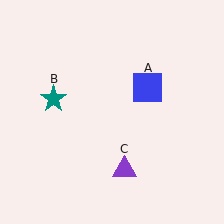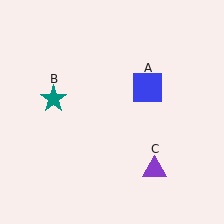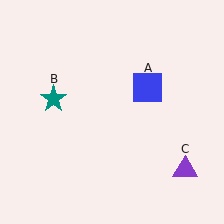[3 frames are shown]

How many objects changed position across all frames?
1 object changed position: purple triangle (object C).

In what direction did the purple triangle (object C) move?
The purple triangle (object C) moved right.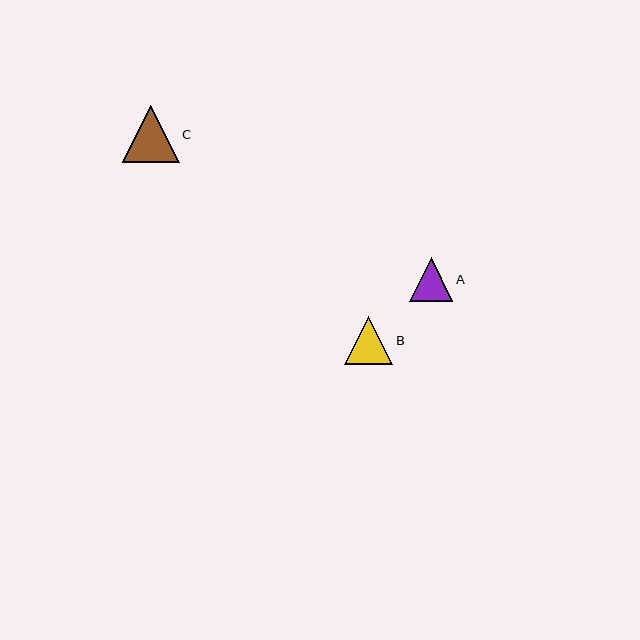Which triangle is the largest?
Triangle C is the largest with a size of approximately 57 pixels.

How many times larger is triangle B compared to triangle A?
Triangle B is approximately 1.1 times the size of triangle A.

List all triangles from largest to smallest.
From largest to smallest: C, B, A.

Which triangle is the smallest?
Triangle A is the smallest with a size of approximately 43 pixels.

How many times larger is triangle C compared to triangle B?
Triangle C is approximately 1.2 times the size of triangle B.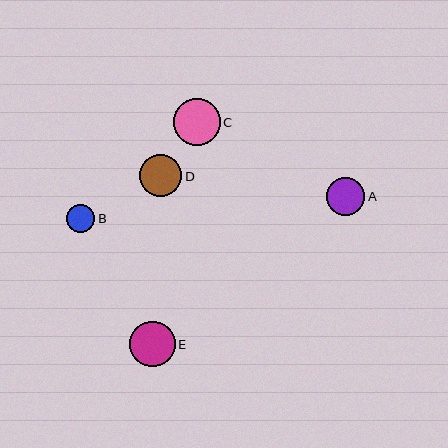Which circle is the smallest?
Circle B is the smallest with a size of approximately 28 pixels.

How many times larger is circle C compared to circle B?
Circle C is approximately 1.7 times the size of circle B.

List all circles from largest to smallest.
From largest to smallest: C, E, D, A, B.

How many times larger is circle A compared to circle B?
Circle A is approximately 1.4 times the size of circle B.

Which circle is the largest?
Circle C is the largest with a size of approximately 47 pixels.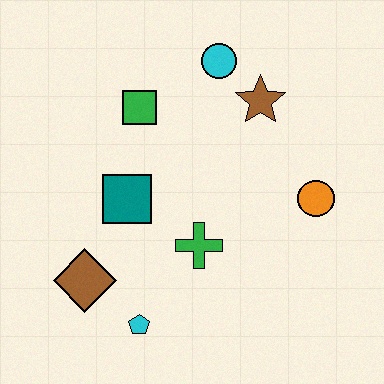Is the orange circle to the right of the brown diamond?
Yes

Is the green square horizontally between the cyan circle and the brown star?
No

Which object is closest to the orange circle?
The brown star is closest to the orange circle.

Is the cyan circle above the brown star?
Yes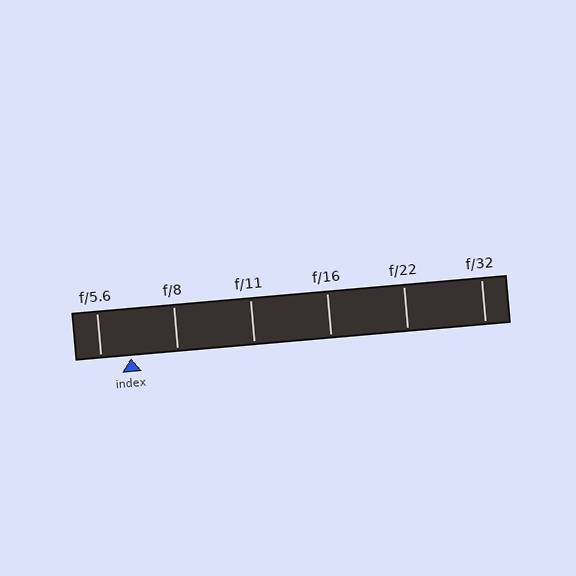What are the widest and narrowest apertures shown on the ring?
The widest aperture shown is f/5.6 and the narrowest is f/32.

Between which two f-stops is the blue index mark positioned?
The index mark is between f/5.6 and f/8.